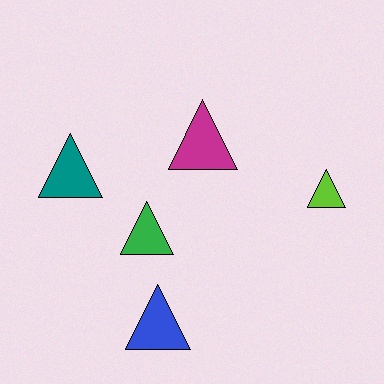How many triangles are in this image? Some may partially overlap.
There are 5 triangles.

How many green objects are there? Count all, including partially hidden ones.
There is 1 green object.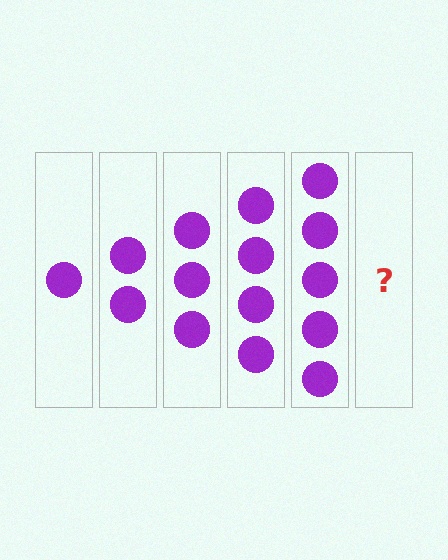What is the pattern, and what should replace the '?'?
The pattern is that each step adds one more circle. The '?' should be 6 circles.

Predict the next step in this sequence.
The next step is 6 circles.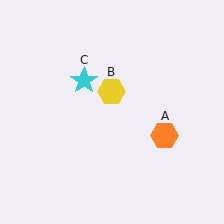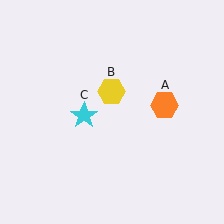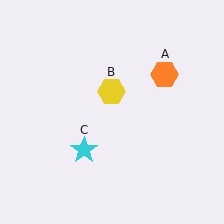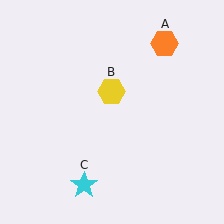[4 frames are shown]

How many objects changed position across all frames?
2 objects changed position: orange hexagon (object A), cyan star (object C).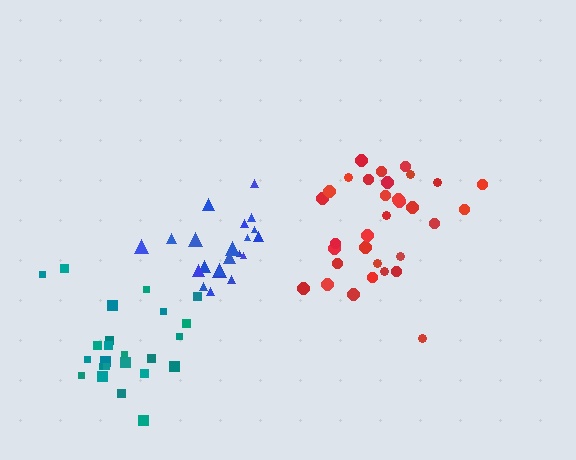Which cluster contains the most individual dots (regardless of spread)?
Red (32).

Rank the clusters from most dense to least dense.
red, blue, teal.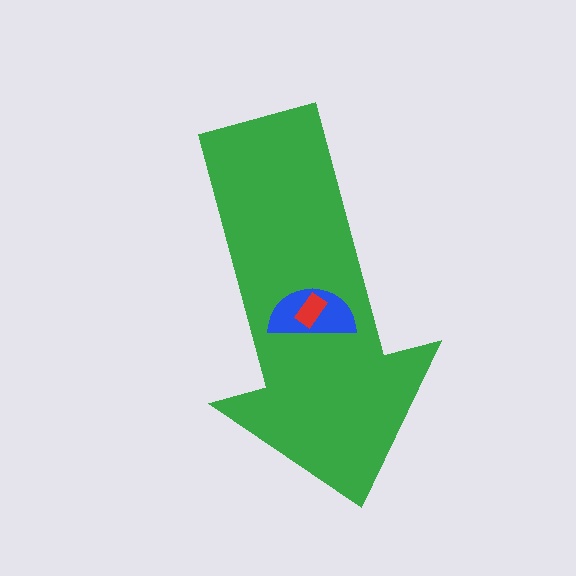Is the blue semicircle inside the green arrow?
Yes.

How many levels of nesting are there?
3.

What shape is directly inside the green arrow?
The blue semicircle.